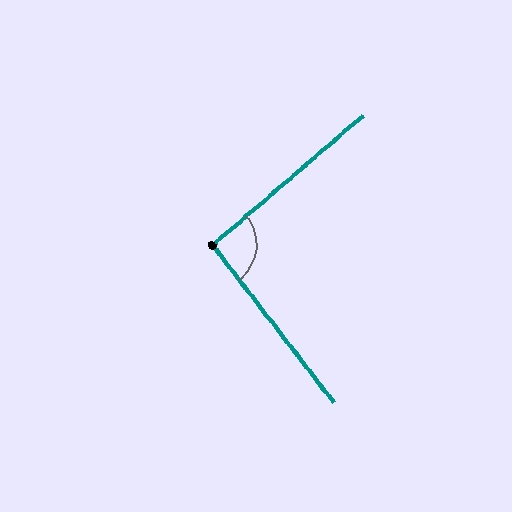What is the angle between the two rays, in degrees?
Approximately 93 degrees.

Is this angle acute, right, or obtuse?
It is approximately a right angle.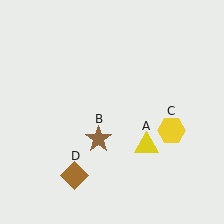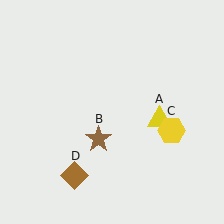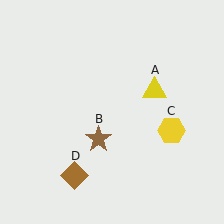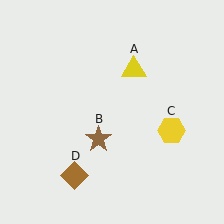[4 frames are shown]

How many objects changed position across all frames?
1 object changed position: yellow triangle (object A).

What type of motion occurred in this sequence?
The yellow triangle (object A) rotated counterclockwise around the center of the scene.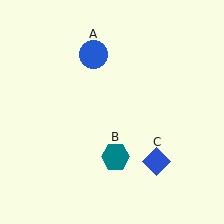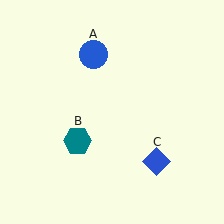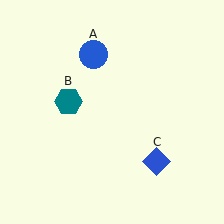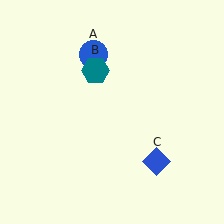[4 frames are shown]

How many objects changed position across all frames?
1 object changed position: teal hexagon (object B).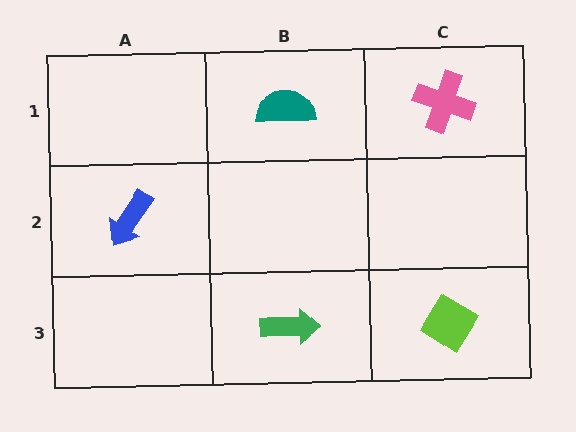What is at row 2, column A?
A blue arrow.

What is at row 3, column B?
A green arrow.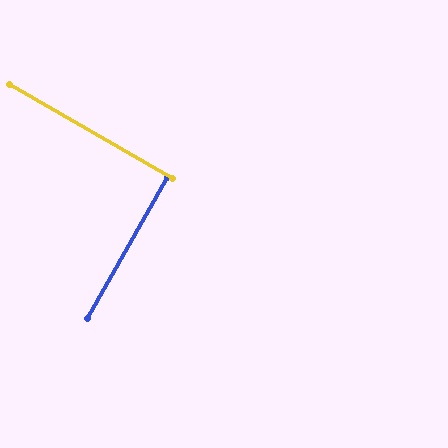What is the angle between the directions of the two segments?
Approximately 90 degrees.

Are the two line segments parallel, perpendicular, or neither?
Perpendicular — they meet at approximately 90°.